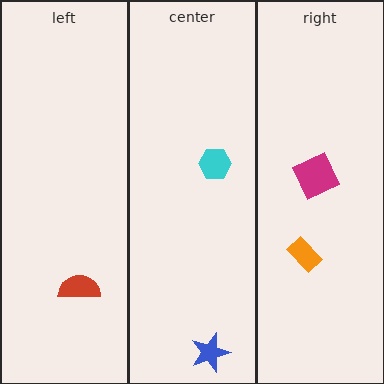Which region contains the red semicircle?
The left region.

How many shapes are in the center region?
2.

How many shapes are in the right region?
2.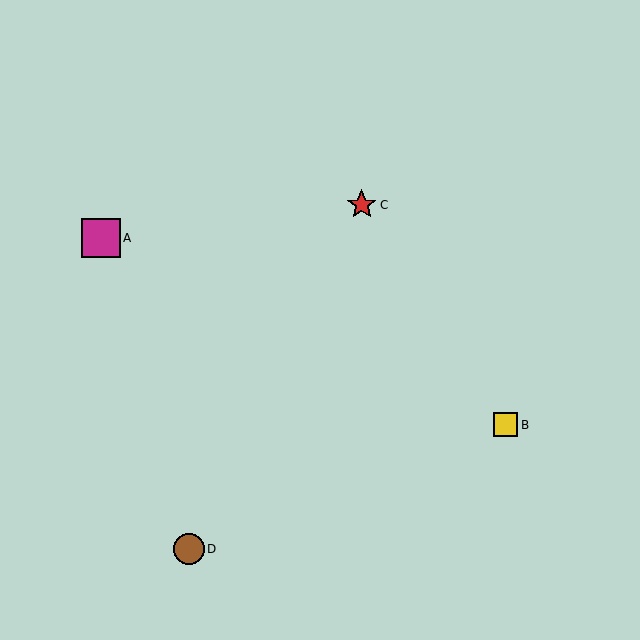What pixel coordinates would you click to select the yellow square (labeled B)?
Click at (506, 425) to select the yellow square B.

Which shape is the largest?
The magenta square (labeled A) is the largest.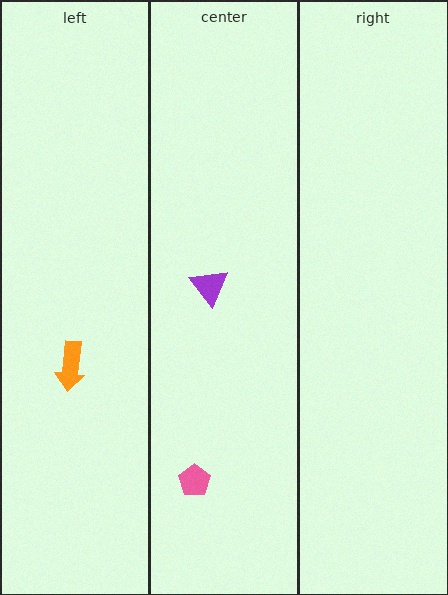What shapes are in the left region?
The orange arrow.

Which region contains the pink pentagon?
The center region.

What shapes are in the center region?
The purple triangle, the pink pentagon.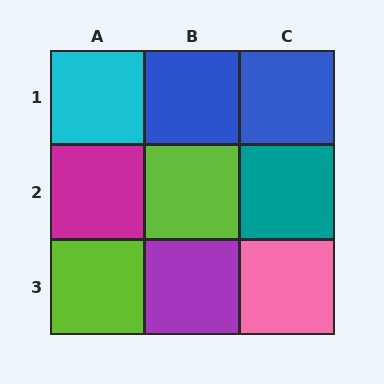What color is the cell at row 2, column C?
Teal.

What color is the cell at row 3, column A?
Lime.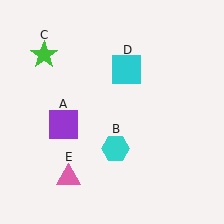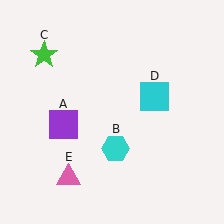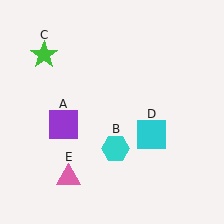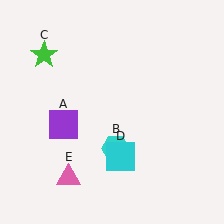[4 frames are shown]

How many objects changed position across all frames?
1 object changed position: cyan square (object D).